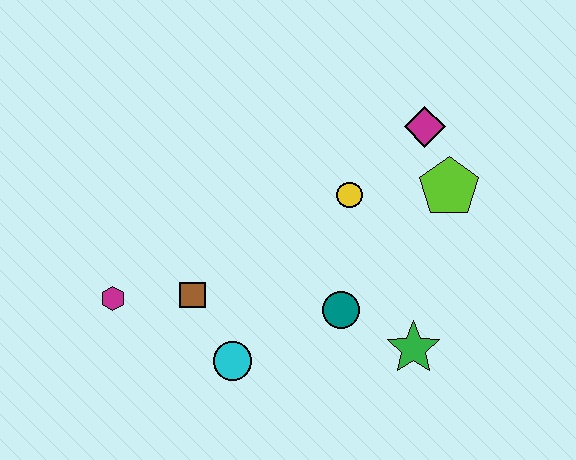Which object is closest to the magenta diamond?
The lime pentagon is closest to the magenta diamond.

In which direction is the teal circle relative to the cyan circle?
The teal circle is to the right of the cyan circle.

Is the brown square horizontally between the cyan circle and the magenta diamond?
No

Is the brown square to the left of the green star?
Yes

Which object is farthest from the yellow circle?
The magenta hexagon is farthest from the yellow circle.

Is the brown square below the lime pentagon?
Yes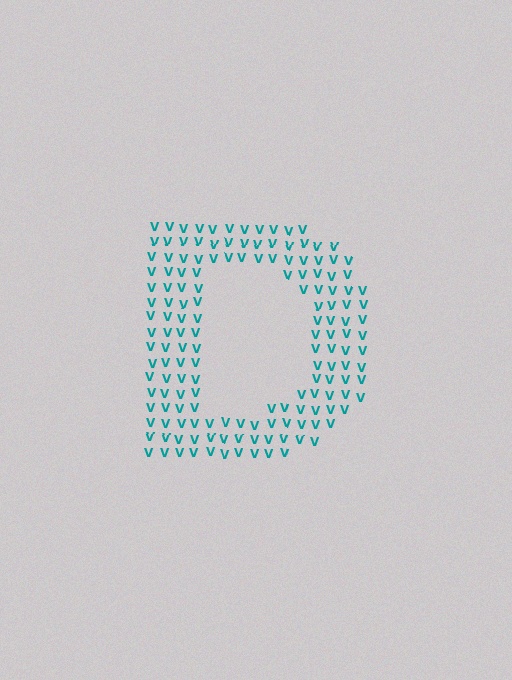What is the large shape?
The large shape is the letter D.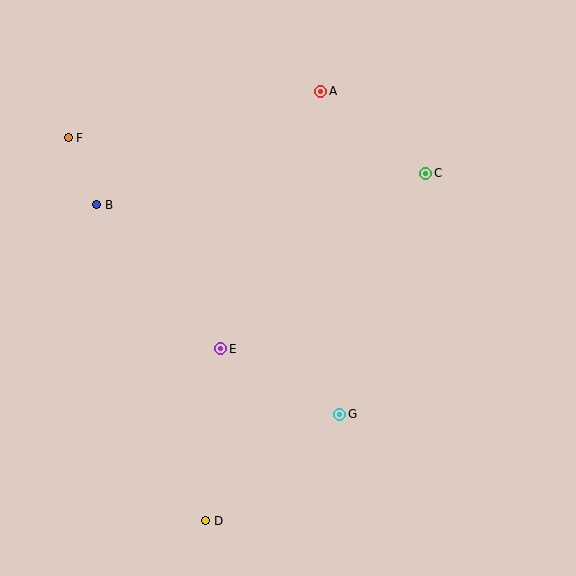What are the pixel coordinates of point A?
Point A is at (321, 91).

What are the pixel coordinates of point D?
Point D is at (206, 521).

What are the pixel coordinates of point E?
Point E is at (221, 349).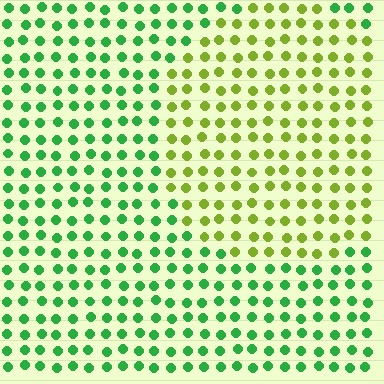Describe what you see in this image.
The image is filled with small green elements in a uniform arrangement. A circle-shaped region is visible where the elements are tinted to a slightly different hue, forming a subtle color boundary.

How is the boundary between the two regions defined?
The boundary is defined purely by a slight shift in hue (about 49 degrees). Spacing, size, and orientation are identical on both sides.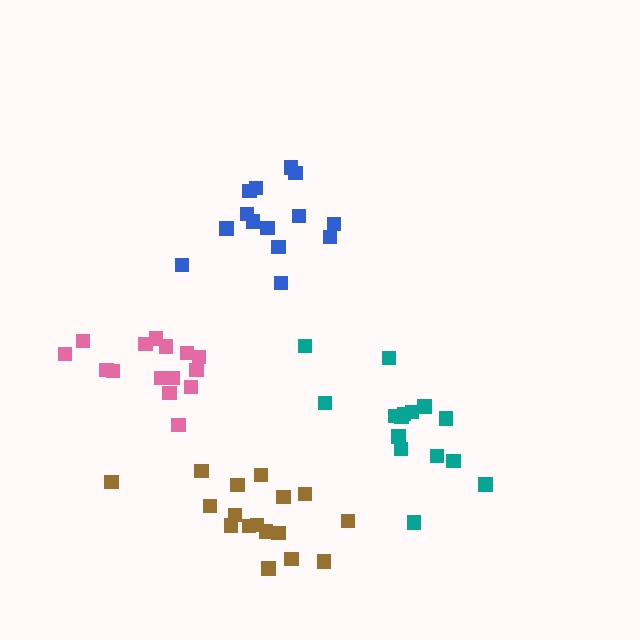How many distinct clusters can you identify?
There are 4 distinct clusters.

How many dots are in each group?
Group 1: 14 dots, Group 2: 17 dots, Group 3: 15 dots, Group 4: 15 dots (61 total).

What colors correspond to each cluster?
The clusters are colored: blue, brown, teal, pink.